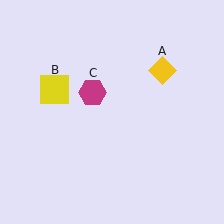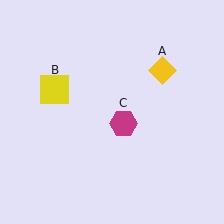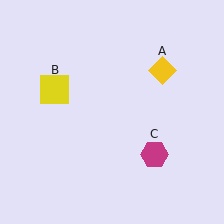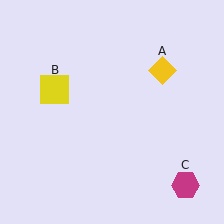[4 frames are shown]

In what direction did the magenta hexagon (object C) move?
The magenta hexagon (object C) moved down and to the right.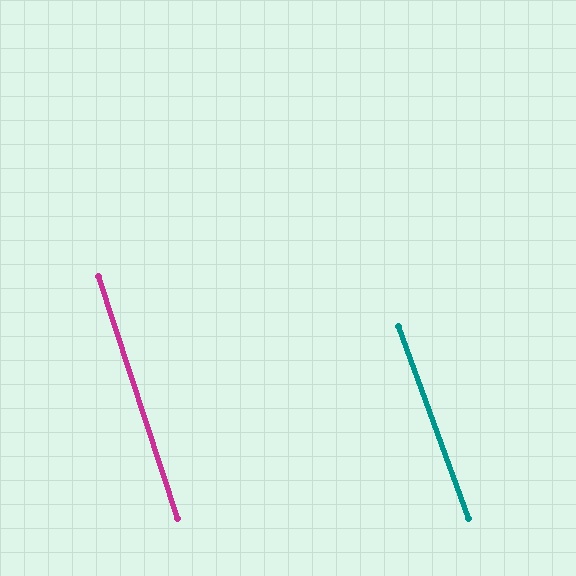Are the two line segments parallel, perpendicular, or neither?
Parallel — their directions differ by only 2.0°.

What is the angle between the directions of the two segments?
Approximately 2 degrees.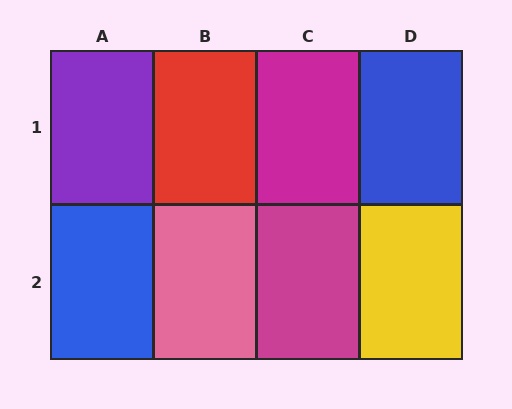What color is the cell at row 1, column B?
Red.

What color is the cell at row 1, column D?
Blue.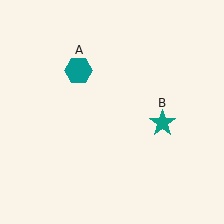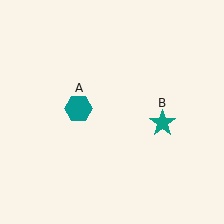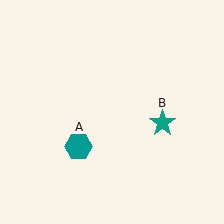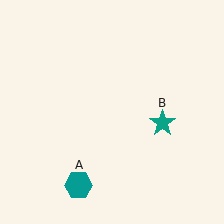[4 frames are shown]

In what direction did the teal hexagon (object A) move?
The teal hexagon (object A) moved down.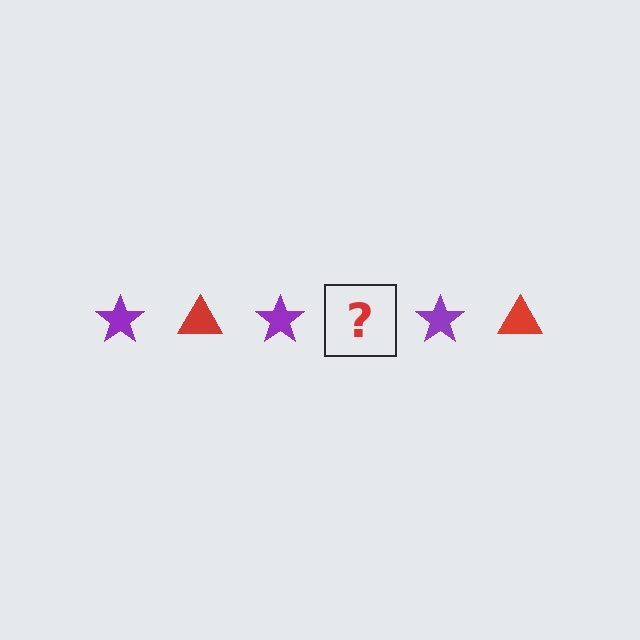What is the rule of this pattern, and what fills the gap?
The rule is that the pattern alternates between purple star and red triangle. The gap should be filled with a red triangle.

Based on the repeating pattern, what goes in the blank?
The blank should be a red triangle.